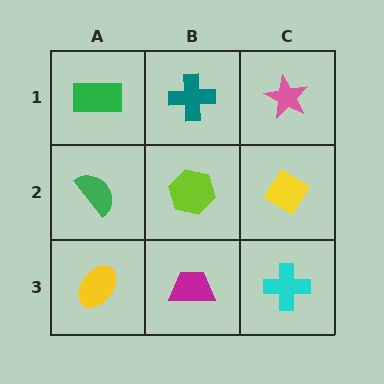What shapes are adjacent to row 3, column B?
A lime hexagon (row 2, column B), a yellow ellipse (row 3, column A), a cyan cross (row 3, column C).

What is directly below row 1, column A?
A green semicircle.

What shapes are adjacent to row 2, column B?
A teal cross (row 1, column B), a magenta trapezoid (row 3, column B), a green semicircle (row 2, column A), a yellow diamond (row 2, column C).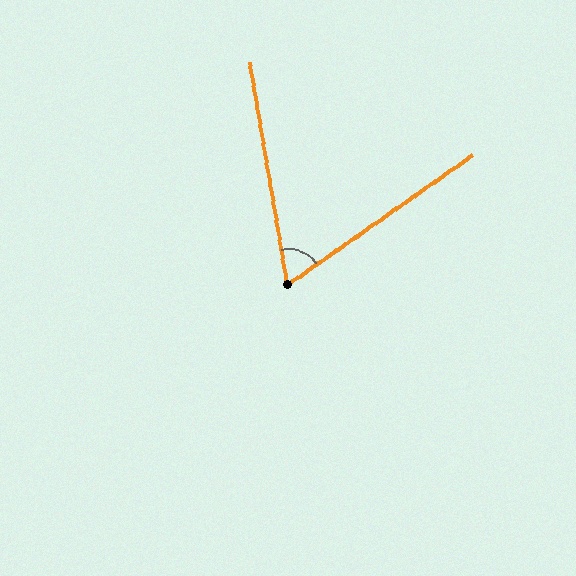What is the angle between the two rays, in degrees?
Approximately 65 degrees.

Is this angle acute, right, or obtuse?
It is acute.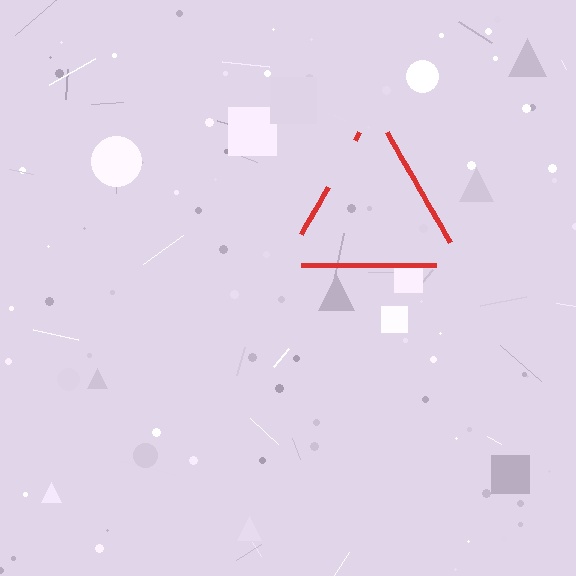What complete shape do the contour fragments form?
The contour fragments form a triangle.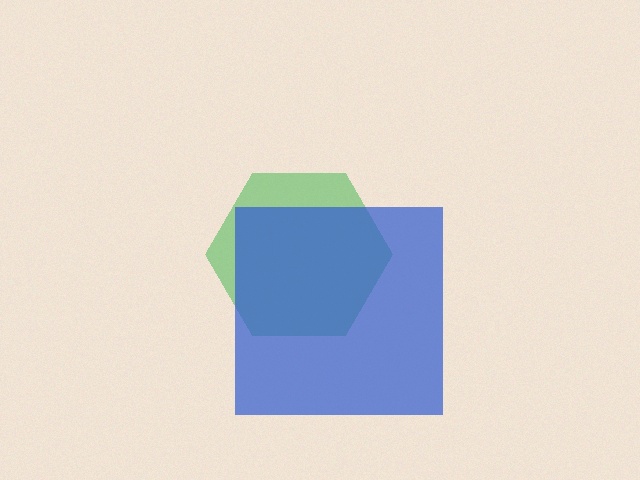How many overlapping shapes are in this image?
There are 2 overlapping shapes in the image.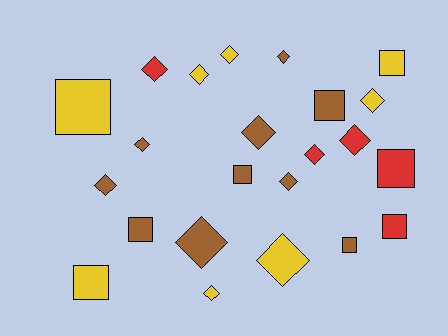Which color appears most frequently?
Brown, with 10 objects.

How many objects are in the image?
There are 23 objects.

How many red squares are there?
There are 2 red squares.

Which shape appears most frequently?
Diamond, with 14 objects.